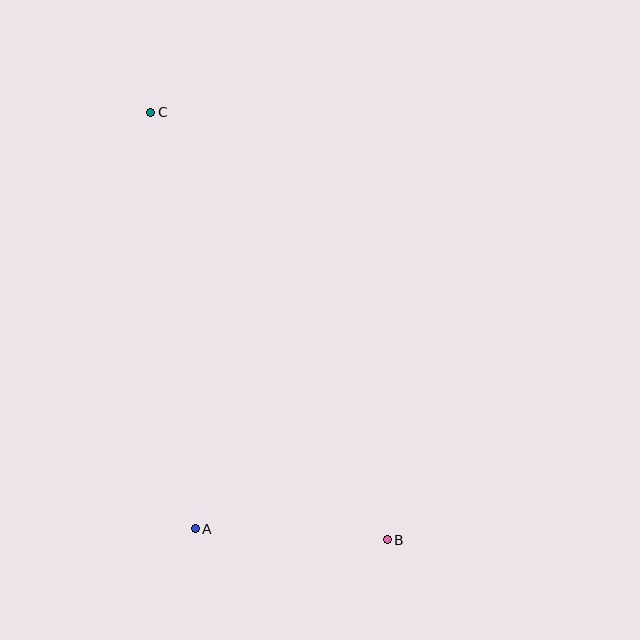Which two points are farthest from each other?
Points B and C are farthest from each other.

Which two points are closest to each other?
Points A and B are closest to each other.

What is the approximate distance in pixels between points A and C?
The distance between A and C is approximately 419 pixels.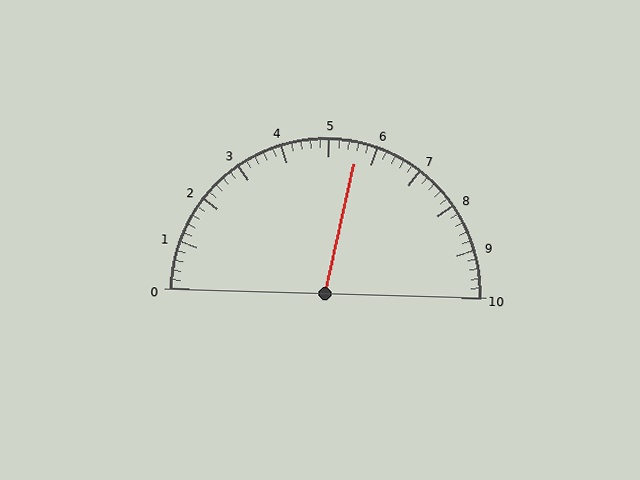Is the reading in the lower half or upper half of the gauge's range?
The reading is in the upper half of the range (0 to 10).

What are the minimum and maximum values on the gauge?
The gauge ranges from 0 to 10.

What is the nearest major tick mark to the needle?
The nearest major tick mark is 6.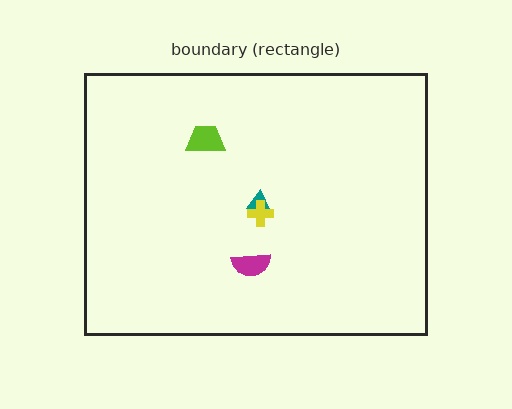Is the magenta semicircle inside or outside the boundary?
Inside.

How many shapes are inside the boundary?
4 inside, 0 outside.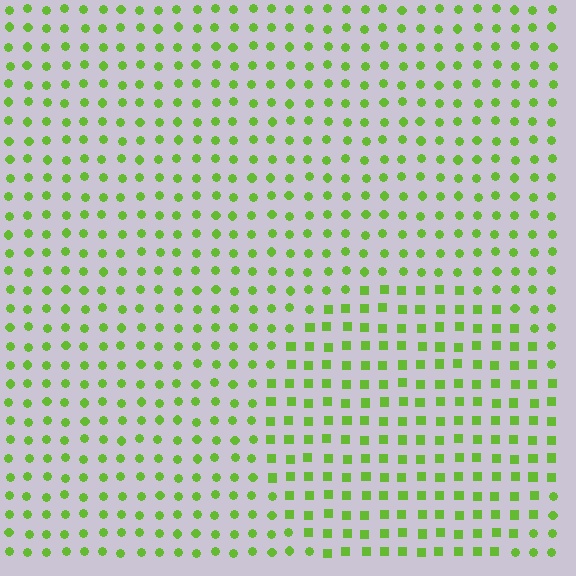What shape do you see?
I see a circle.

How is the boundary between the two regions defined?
The boundary is defined by a change in element shape: squares inside vs. circles outside. All elements share the same color and spacing.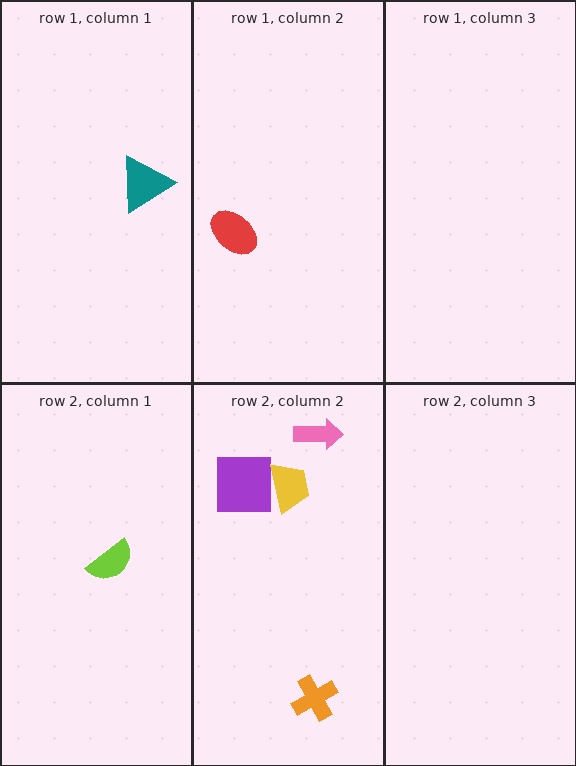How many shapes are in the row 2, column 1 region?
1.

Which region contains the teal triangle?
The row 1, column 1 region.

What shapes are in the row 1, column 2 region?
The red ellipse.